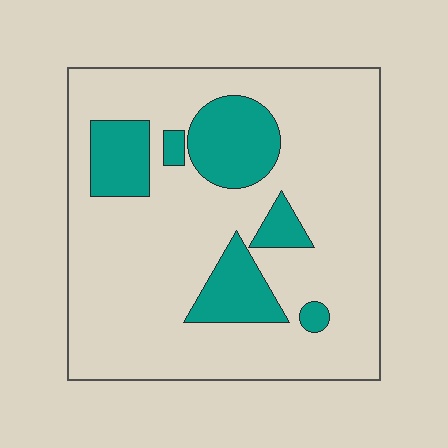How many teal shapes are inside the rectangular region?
6.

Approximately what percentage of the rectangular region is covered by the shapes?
Approximately 20%.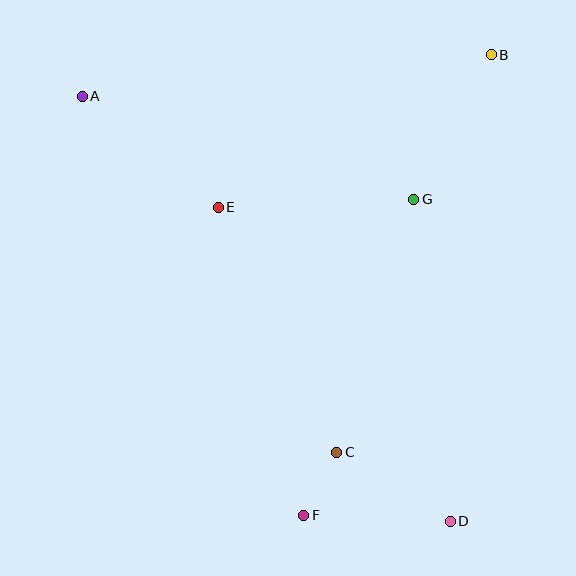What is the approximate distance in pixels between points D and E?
The distance between D and E is approximately 391 pixels.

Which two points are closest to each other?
Points C and F are closest to each other.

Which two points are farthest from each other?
Points A and D are farthest from each other.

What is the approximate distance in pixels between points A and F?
The distance between A and F is approximately 474 pixels.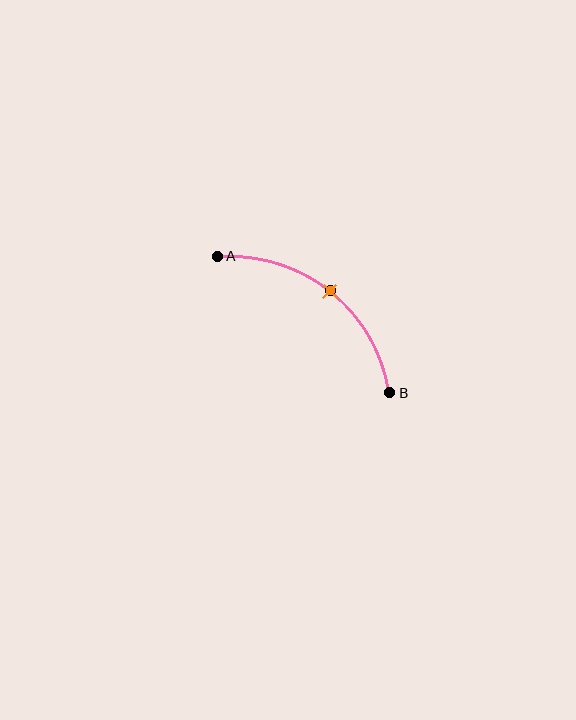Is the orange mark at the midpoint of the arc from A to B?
Yes. The orange mark lies on the arc at equal arc-length from both A and B — it is the arc midpoint.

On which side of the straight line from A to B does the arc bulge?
The arc bulges above and to the right of the straight line connecting A and B.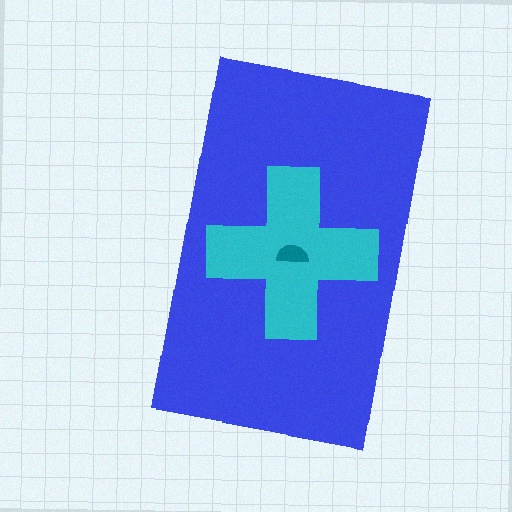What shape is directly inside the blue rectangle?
The cyan cross.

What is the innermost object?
The teal semicircle.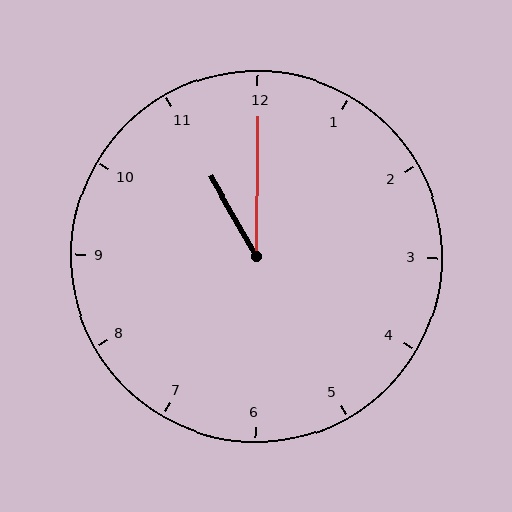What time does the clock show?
11:00.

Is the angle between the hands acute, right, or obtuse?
It is acute.